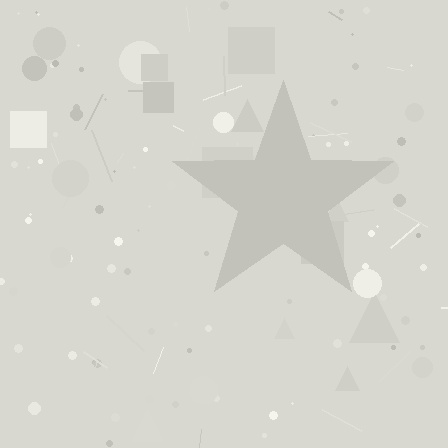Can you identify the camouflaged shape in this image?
The camouflaged shape is a star.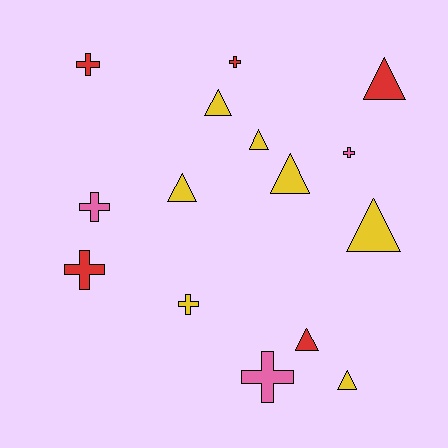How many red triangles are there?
There are 2 red triangles.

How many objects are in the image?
There are 15 objects.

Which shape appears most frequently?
Triangle, with 8 objects.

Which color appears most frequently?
Yellow, with 7 objects.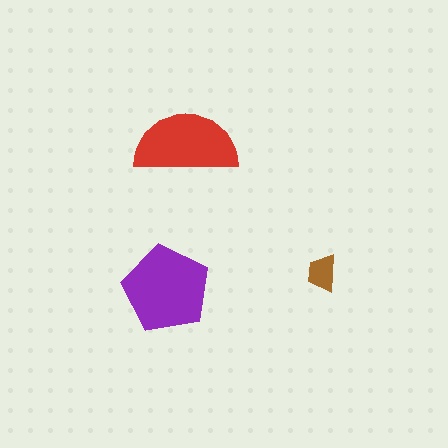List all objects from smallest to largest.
The brown trapezoid, the red semicircle, the purple pentagon.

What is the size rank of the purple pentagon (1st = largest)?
1st.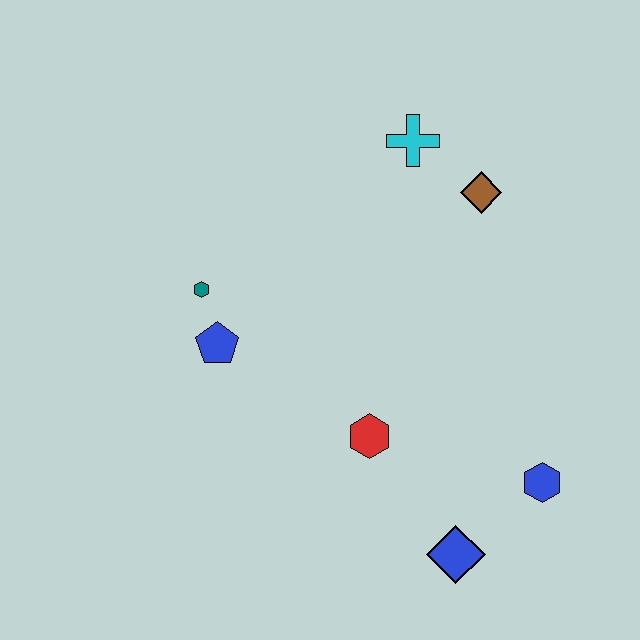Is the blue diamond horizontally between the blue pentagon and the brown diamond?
Yes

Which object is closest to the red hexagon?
The blue diamond is closest to the red hexagon.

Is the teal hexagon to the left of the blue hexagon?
Yes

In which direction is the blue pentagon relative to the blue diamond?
The blue pentagon is to the left of the blue diamond.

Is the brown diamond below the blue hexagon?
No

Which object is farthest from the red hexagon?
The cyan cross is farthest from the red hexagon.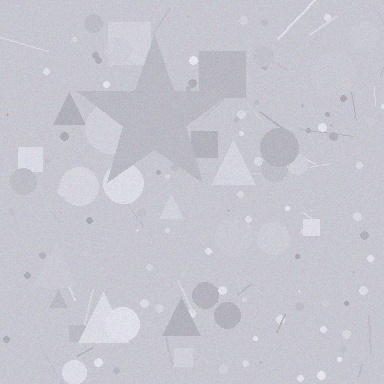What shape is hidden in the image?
A star is hidden in the image.